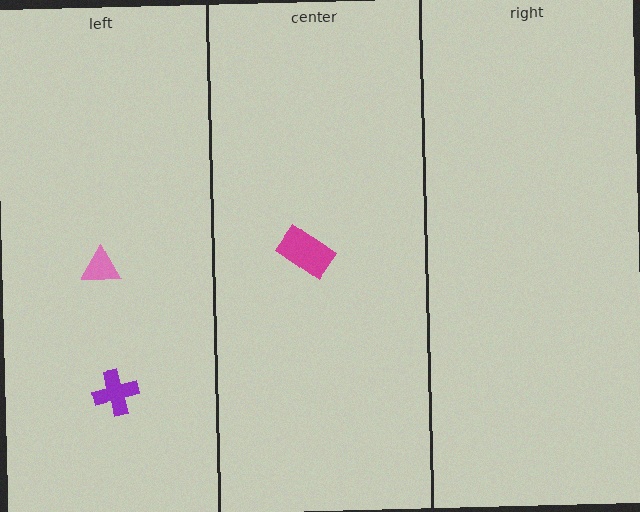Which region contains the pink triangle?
The left region.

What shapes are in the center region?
The magenta rectangle.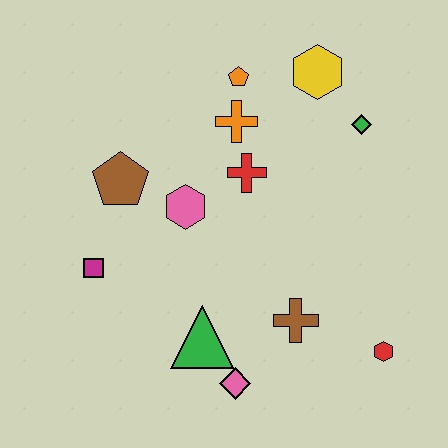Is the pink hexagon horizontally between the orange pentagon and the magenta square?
Yes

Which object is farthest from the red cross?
The red hexagon is farthest from the red cross.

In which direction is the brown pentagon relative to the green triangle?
The brown pentagon is above the green triangle.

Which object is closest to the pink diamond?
The green triangle is closest to the pink diamond.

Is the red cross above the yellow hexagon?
No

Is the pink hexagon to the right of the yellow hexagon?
No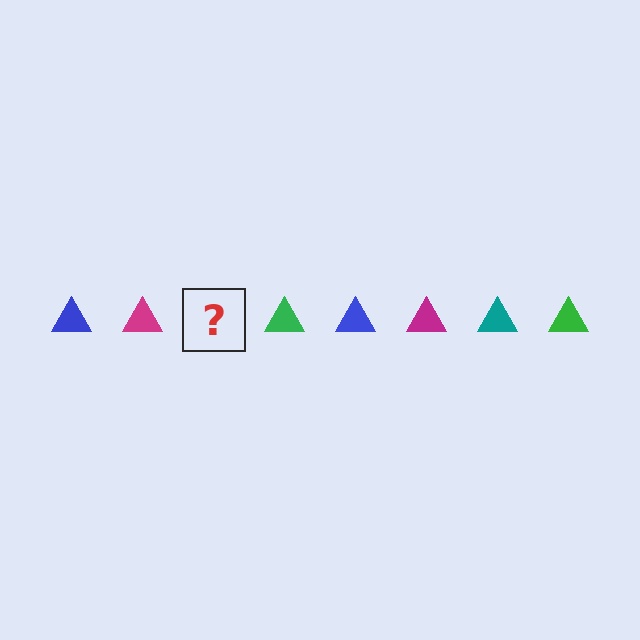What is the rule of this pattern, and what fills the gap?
The rule is that the pattern cycles through blue, magenta, teal, green triangles. The gap should be filled with a teal triangle.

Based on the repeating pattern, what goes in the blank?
The blank should be a teal triangle.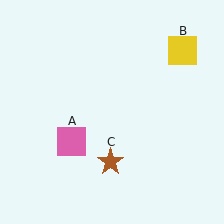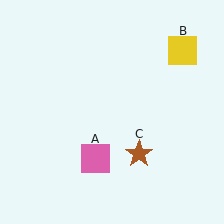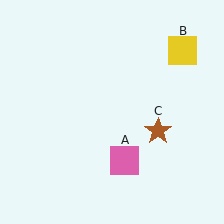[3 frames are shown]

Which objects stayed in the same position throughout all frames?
Yellow square (object B) remained stationary.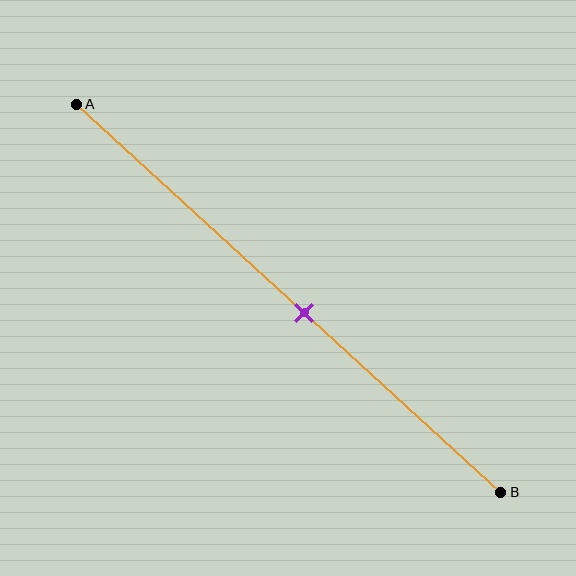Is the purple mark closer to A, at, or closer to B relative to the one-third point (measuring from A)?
The purple mark is closer to point B than the one-third point of segment AB.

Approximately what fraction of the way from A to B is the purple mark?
The purple mark is approximately 55% of the way from A to B.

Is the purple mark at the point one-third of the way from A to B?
No, the mark is at about 55% from A, not at the 33% one-third point.